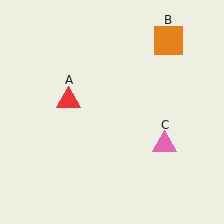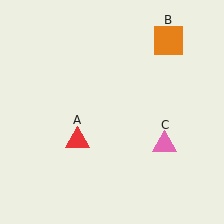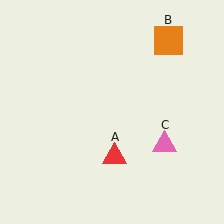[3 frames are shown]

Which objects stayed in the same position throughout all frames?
Orange square (object B) and pink triangle (object C) remained stationary.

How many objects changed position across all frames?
1 object changed position: red triangle (object A).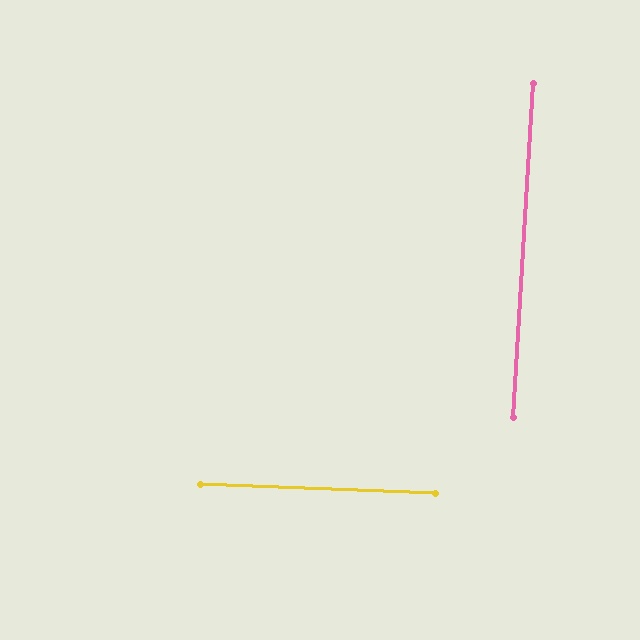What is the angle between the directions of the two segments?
Approximately 89 degrees.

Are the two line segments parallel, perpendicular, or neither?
Perpendicular — they meet at approximately 89°.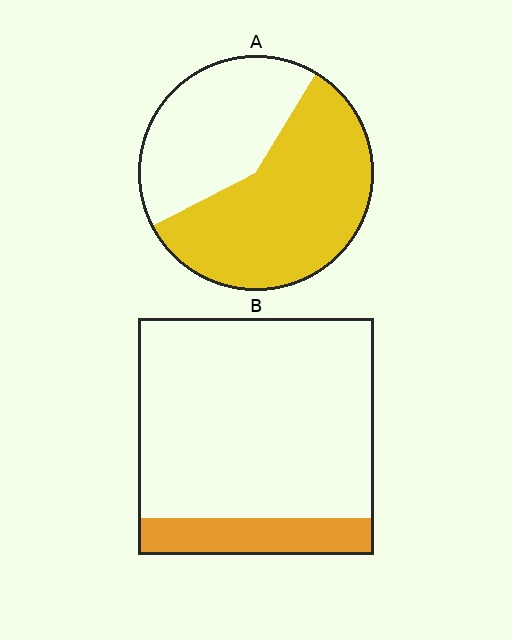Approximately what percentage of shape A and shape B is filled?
A is approximately 60% and B is approximately 15%.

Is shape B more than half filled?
No.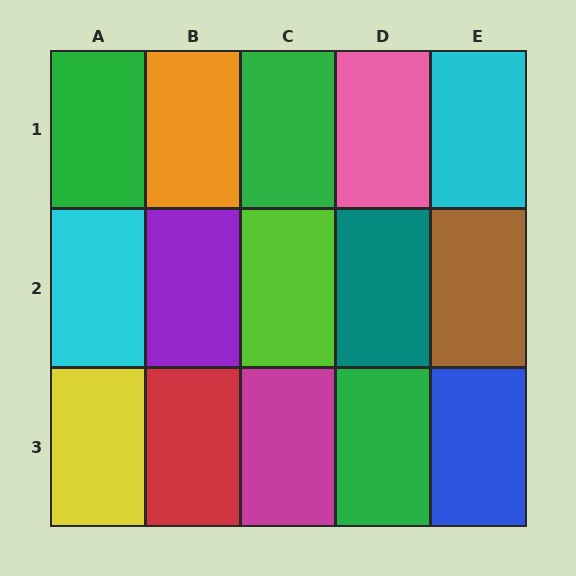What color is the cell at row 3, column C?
Magenta.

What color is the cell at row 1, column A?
Green.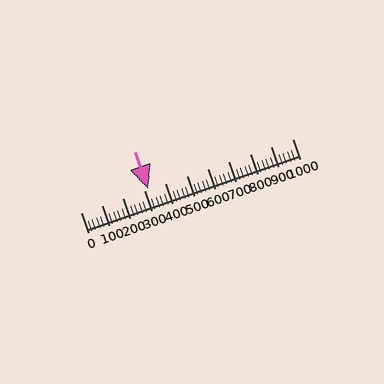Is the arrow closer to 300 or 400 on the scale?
The arrow is closer to 300.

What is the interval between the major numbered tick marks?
The major tick marks are spaced 100 units apart.